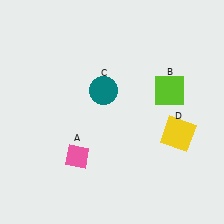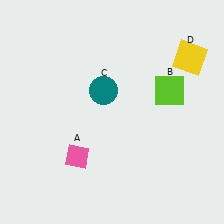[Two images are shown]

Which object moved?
The yellow square (D) moved up.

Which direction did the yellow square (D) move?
The yellow square (D) moved up.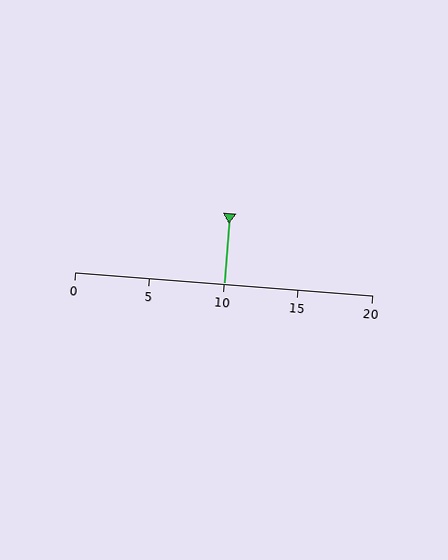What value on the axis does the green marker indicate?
The marker indicates approximately 10.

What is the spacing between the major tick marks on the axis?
The major ticks are spaced 5 apart.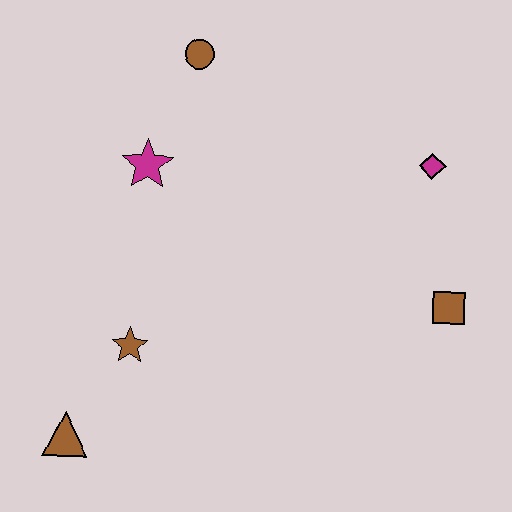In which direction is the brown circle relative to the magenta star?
The brown circle is above the magenta star.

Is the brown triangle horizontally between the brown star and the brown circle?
No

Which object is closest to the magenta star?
The brown circle is closest to the magenta star.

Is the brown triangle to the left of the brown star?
Yes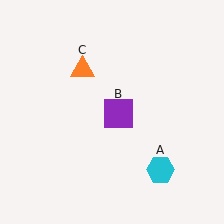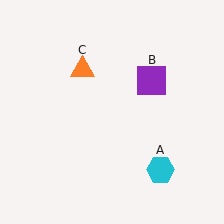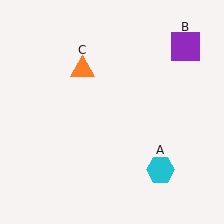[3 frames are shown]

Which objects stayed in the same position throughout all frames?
Cyan hexagon (object A) and orange triangle (object C) remained stationary.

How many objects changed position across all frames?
1 object changed position: purple square (object B).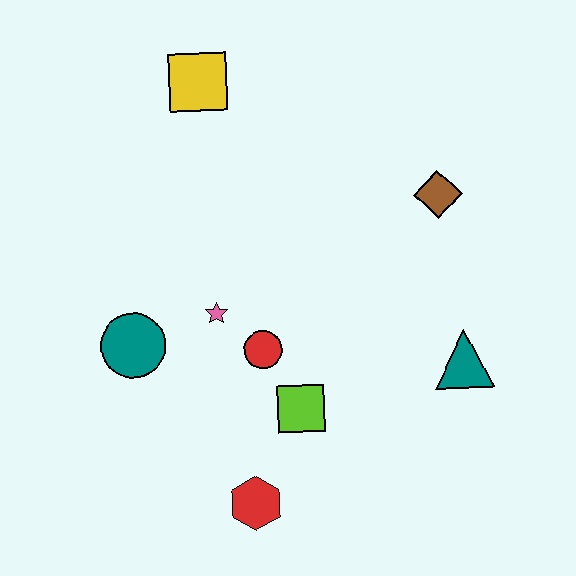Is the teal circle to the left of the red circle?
Yes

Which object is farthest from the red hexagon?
The yellow square is farthest from the red hexagon.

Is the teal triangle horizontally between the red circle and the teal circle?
No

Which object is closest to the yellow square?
The pink star is closest to the yellow square.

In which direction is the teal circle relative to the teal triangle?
The teal circle is to the left of the teal triangle.